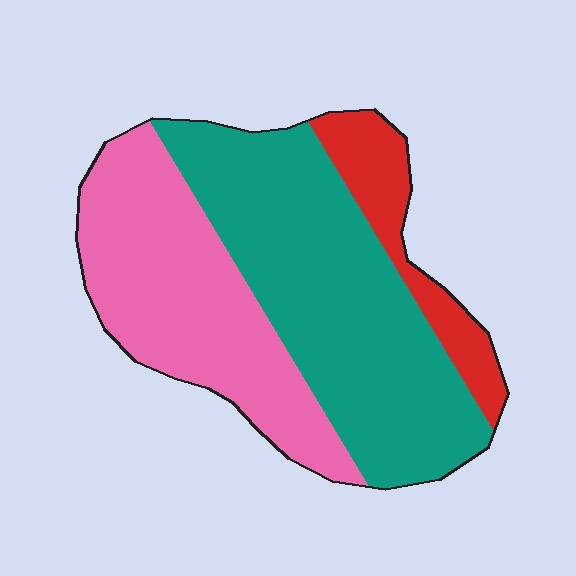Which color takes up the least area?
Red, at roughly 15%.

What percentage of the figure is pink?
Pink covers 37% of the figure.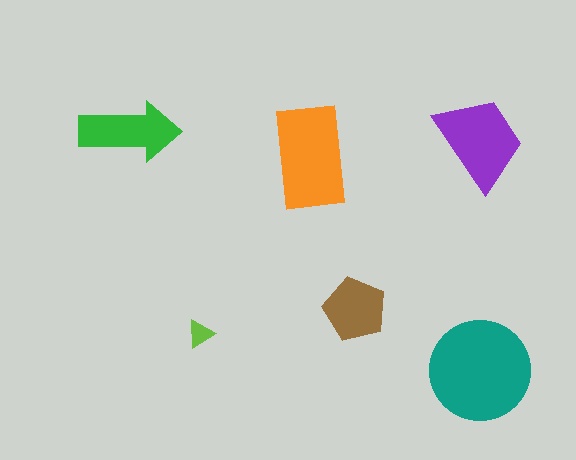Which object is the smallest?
The lime triangle.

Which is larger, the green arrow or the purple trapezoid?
The purple trapezoid.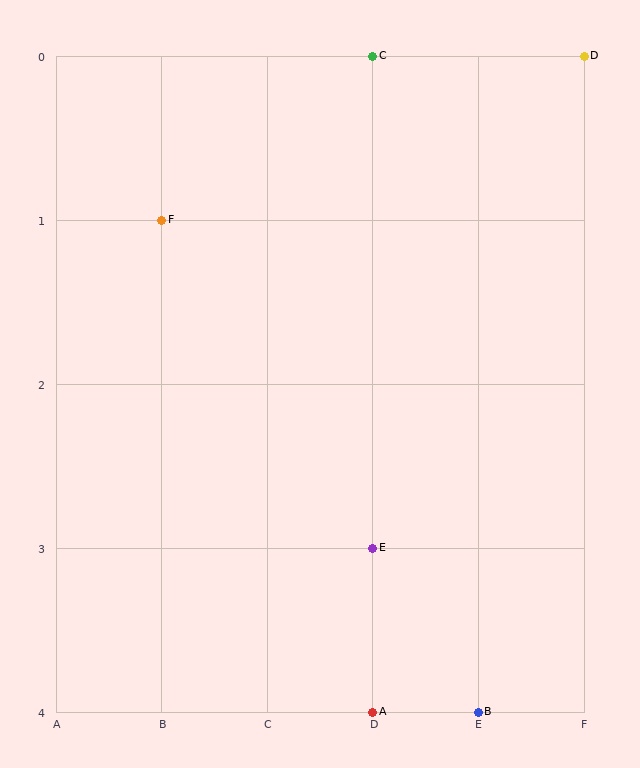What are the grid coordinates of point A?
Point A is at grid coordinates (D, 4).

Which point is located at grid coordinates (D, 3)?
Point E is at (D, 3).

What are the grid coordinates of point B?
Point B is at grid coordinates (E, 4).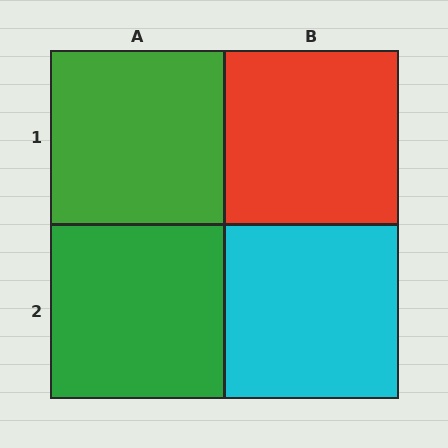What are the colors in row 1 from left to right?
Green, red.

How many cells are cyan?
1 cell is cyan.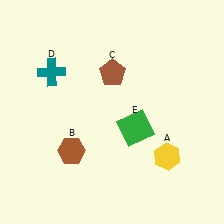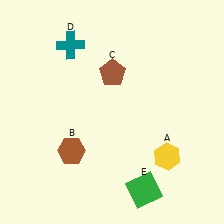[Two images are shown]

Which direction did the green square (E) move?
The green square (E) moved down.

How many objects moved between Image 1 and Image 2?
2 objects moved between the two images.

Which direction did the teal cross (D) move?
The teal cross (D) moved up.